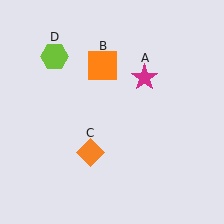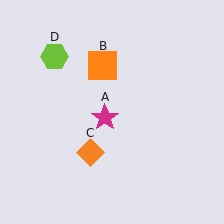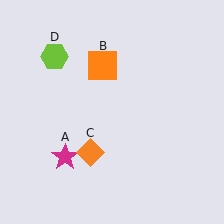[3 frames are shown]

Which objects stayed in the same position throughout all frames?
Orange square (object B) and orange diamond (object C) and lime hexagon (object D) remained stationary.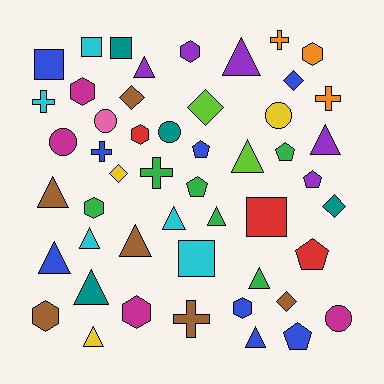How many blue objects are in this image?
There are 8 blue objects.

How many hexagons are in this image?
There are 8 hexagons.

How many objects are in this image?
There are 50 objects.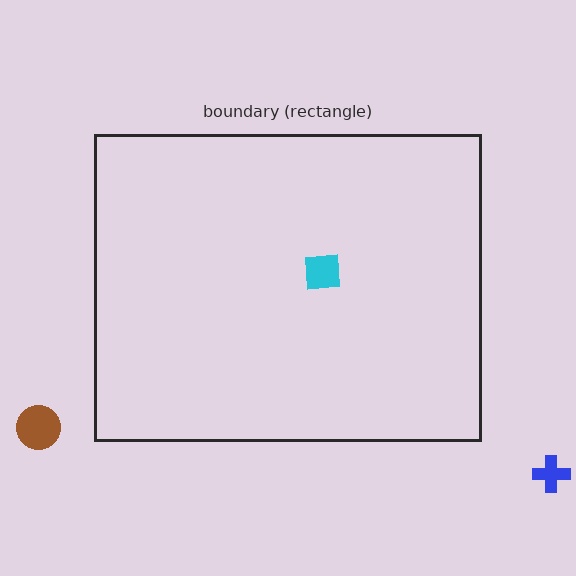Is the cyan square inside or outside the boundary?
Inside.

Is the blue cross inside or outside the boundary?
Outside.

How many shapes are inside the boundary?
1 inside, 2 outside.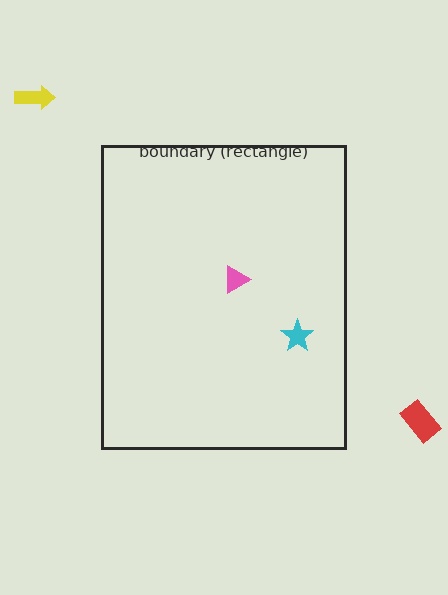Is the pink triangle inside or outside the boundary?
Inside.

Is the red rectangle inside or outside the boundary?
Outside.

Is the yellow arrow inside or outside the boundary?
Outside.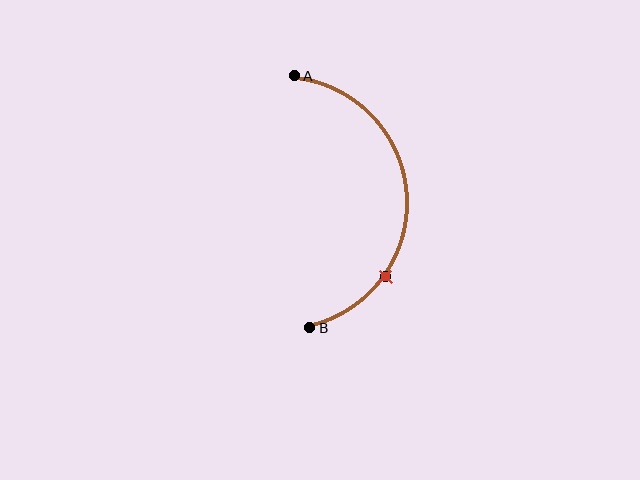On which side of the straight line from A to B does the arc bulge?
The arc bulges to the right of the straight line connecting A and B.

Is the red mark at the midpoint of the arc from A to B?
No. The red mark lies on the arc but is closer to endpoint B. The arc midpoint would be at the point on the curve equidistant along the arc from both A and B.